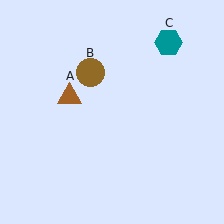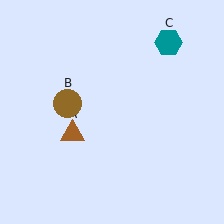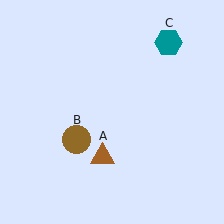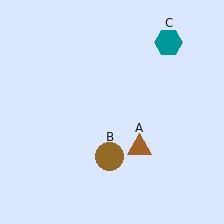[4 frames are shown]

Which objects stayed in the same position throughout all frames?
Teal hexagon (object C) remained stationary.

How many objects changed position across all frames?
2 objects changed position: brown triangle (object A), brown circle (object B).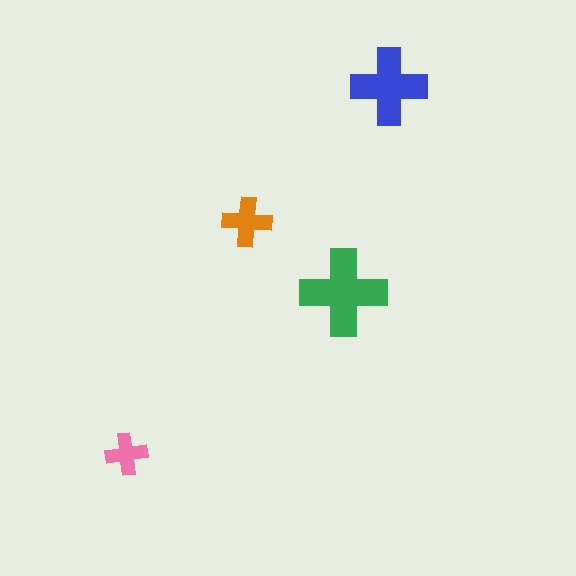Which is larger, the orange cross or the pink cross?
The orange one.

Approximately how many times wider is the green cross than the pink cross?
About 2 times wider.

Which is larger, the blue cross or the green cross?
The green one.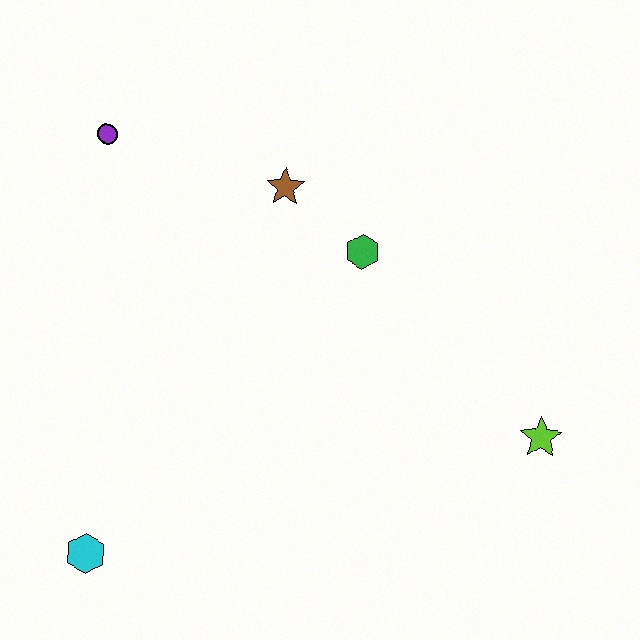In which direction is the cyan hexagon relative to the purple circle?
The cyan hexagon is below the purple circle.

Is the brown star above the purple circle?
No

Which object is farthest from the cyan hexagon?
The lime star is farthest from the cyan hexagon.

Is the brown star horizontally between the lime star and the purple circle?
Yes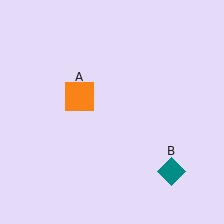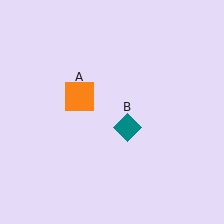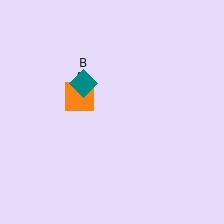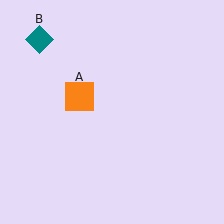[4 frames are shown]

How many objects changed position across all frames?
1 object changed position: teal diamond (object B).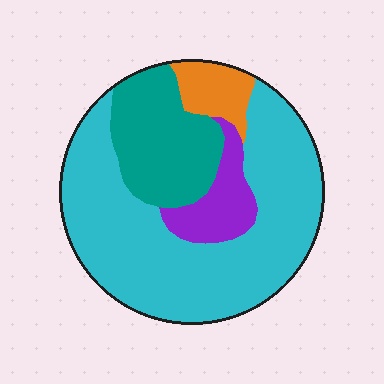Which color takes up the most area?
Cyan, at roughly 60%.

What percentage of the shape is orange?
Orange covers 7% of the shape.